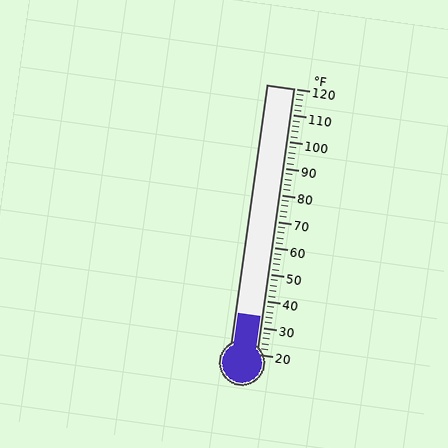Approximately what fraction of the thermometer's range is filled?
The thermometer is filled to approximately 15% of its range.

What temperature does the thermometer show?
The thermometer shows approximately 34°F.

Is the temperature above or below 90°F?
The temperature is below 90°F.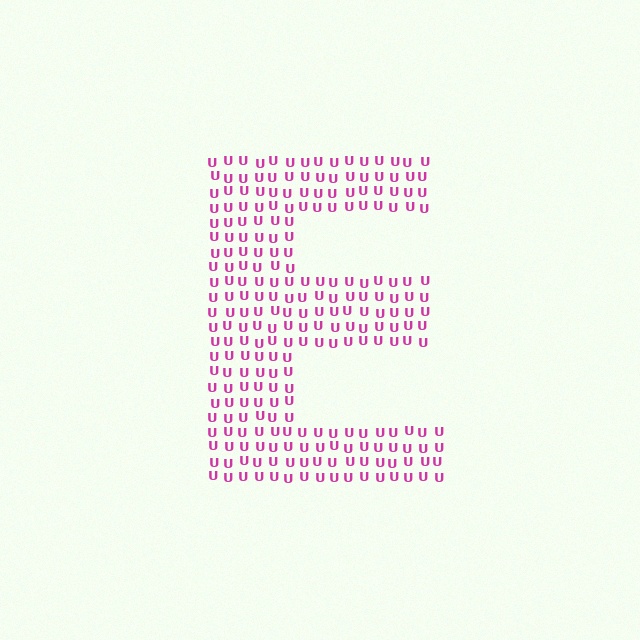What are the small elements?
The small elements are letter U's.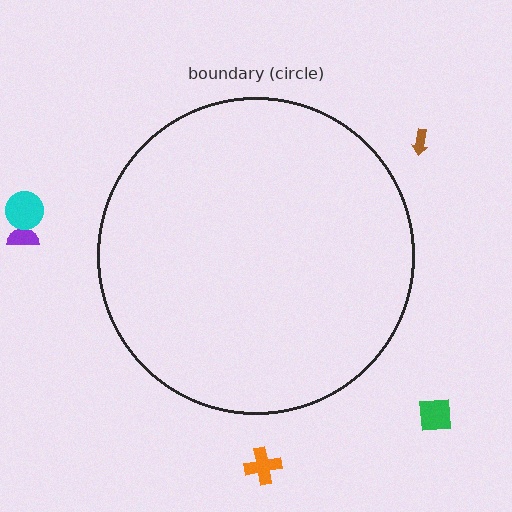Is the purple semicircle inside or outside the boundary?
Outside.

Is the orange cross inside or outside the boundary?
Outside.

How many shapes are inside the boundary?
0 inside, 5 outside.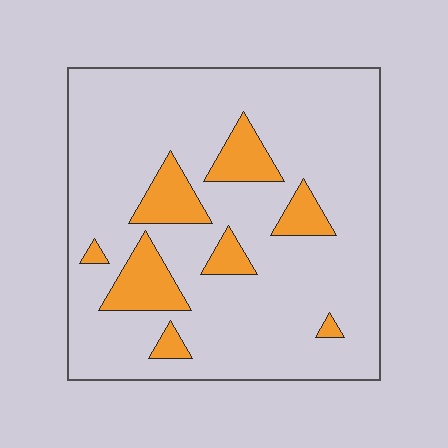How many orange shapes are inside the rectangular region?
8.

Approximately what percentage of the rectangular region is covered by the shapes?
Approximately 15%.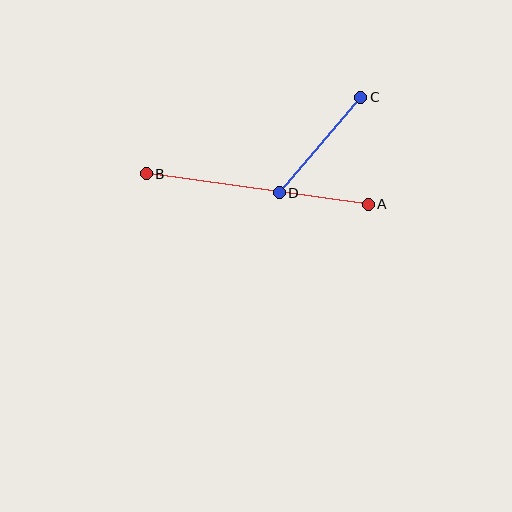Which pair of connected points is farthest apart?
Points A and B are farthest apart.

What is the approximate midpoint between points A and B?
The midpoint is at approximately (257, 189) pixels.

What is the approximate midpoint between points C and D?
The midpoint is at approximately (320, 145) pixels.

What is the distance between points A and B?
The distance is approximately 224 pixels.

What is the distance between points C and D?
The distance is approximately 126 pixels.